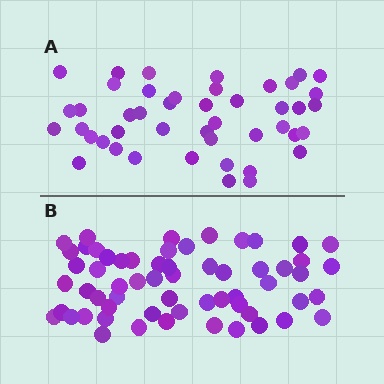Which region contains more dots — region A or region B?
Region B (the bottom region) has more dots.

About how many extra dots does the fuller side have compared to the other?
Region B has approximately 15 more dots than region A.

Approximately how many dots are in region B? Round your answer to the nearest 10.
About 60 dots.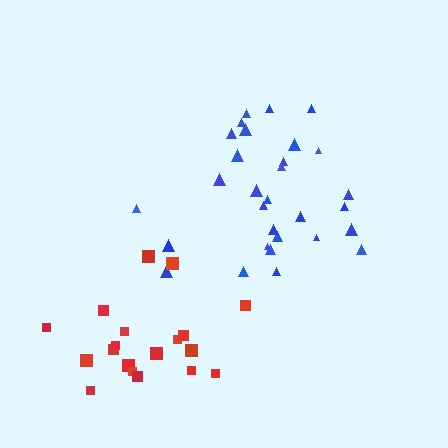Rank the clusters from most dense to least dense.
red, blue.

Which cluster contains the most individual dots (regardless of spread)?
Blue (30).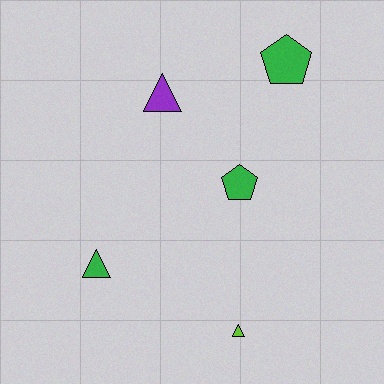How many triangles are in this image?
There are 3 triangles.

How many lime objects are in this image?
There is 1 lime object.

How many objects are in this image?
There are 5 objects.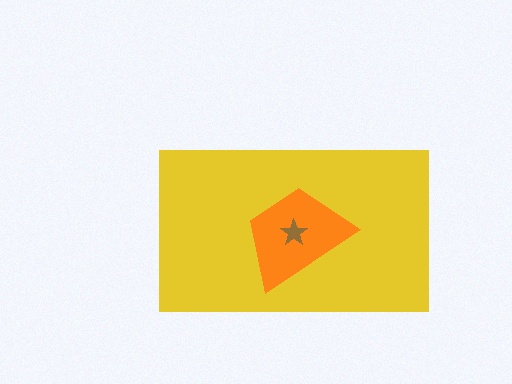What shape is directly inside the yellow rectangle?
The orange trapezoid.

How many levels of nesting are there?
3.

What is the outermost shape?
The yellow rectangle.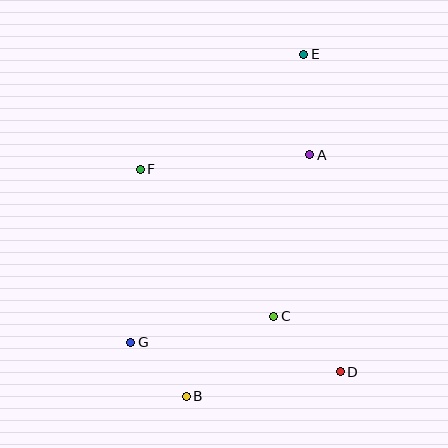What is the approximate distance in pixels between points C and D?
The distance between C and D is approximately 87 pixels.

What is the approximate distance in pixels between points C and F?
The distance between C and F is approximately 199 pixels.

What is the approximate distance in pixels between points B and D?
The distance between B and D is approximately 156 pixels.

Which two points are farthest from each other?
Points B and E are farthest from each other.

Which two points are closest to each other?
Points B and G are closest to each other.